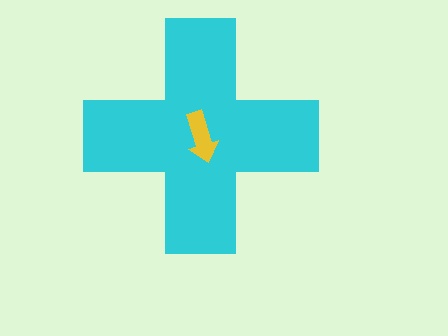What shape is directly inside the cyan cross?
The yellow arrow.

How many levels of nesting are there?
2.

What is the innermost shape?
The yellow arrow.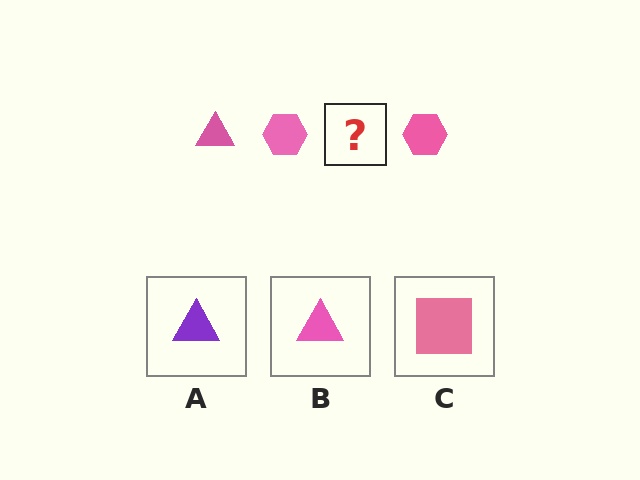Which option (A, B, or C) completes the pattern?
B.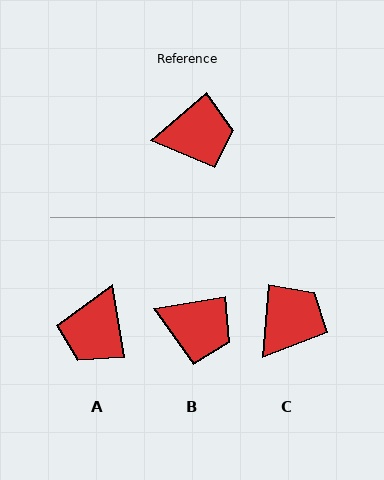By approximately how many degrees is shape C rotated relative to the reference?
Approximately 44 degrees counter-clockwise.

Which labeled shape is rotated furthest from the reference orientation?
A, about 122 degrees away.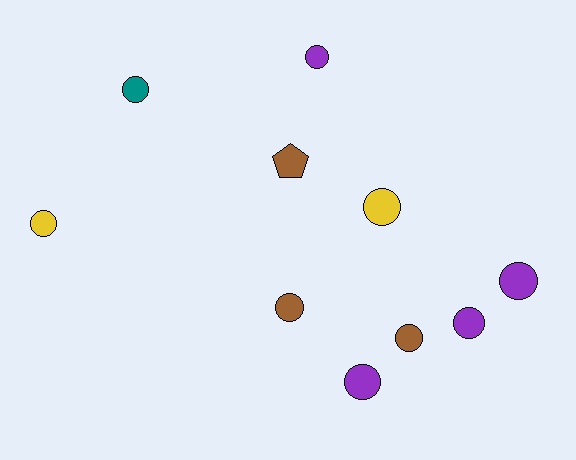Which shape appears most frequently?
Circle, with 9 objects.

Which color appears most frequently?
Purple, with 4 objects.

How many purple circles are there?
There are 4 purple circles.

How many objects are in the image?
There are 10 objects.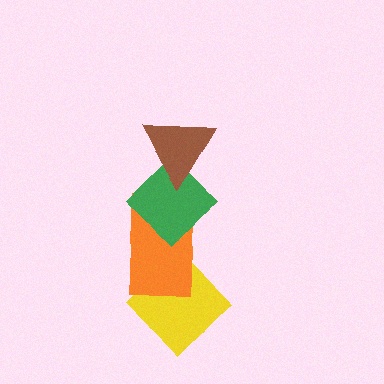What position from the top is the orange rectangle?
The orange rectangle is 3rd from the top.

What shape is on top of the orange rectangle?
The green diamond is on top of the orange rectangle.